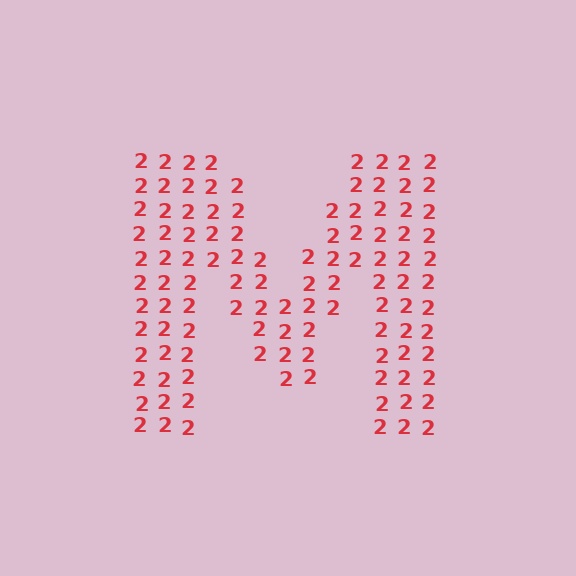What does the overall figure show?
The overall figure shows the letter M.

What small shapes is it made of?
It is made of small digit 2's.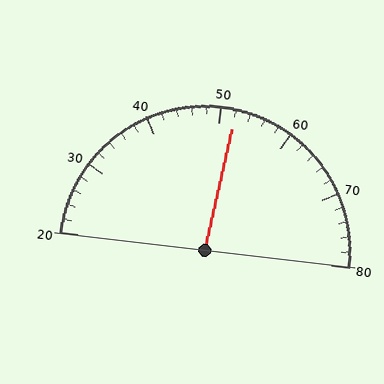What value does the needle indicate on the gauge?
The needle indicates approximately 52.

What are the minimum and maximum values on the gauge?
The gauge ranges from 20 to 80.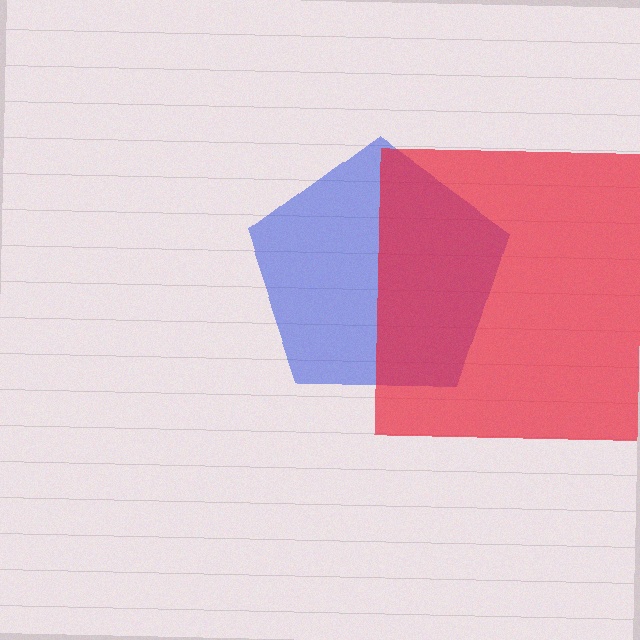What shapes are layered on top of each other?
The layered shapes are: a blue pentagon, a red square.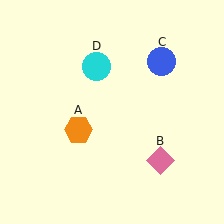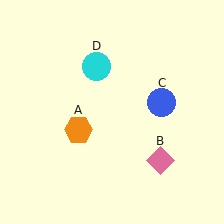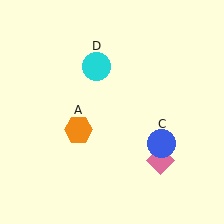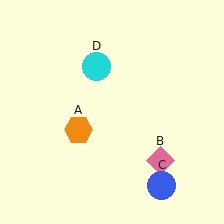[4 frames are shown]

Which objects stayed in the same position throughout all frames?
Orange hexagon (object A) and pink diamond (object B) and cyan circle (object D) remained stationary.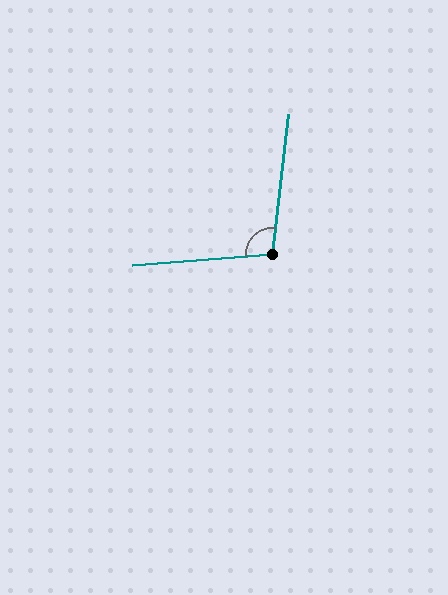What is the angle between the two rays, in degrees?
Approximately 101 degrees.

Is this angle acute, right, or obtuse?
It is obtuse.